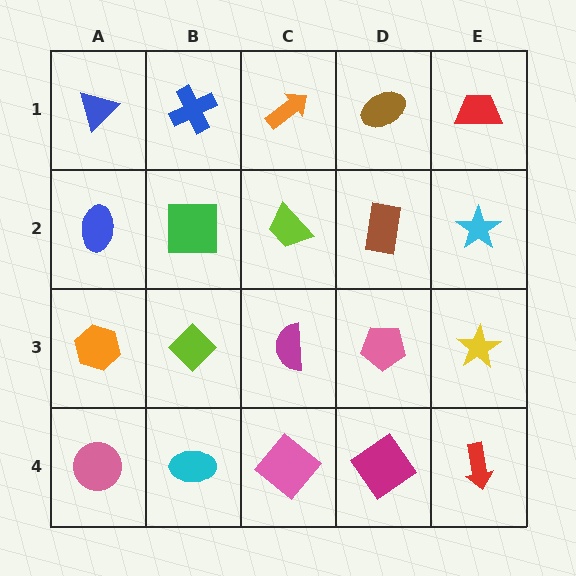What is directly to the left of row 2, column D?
A lime trapezoid.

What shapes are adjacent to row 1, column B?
A green square (row 2, column B), a blue triangle (row 1, column A), an orange arrow (row 1, column C).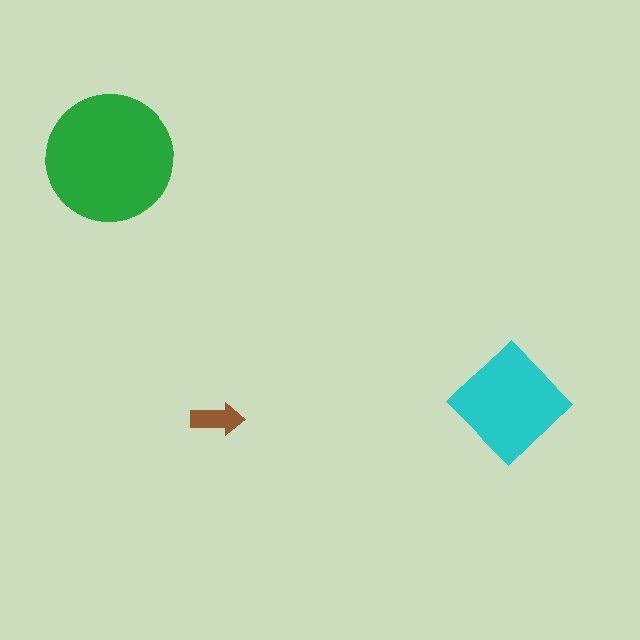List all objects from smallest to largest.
The brown arrow, the cyan diamond, the green circle.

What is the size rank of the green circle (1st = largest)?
1st.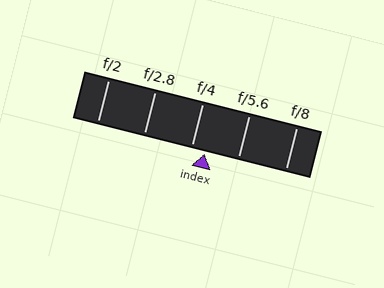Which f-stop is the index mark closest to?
The index mark is closest to f/4.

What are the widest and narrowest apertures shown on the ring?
The widest aperture shown is f/2 and the narrowest is f/8.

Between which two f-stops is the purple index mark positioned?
The index mark is between f/4 and f/5.6.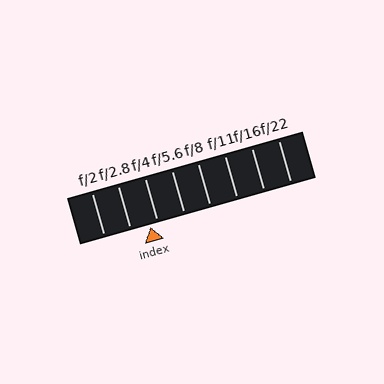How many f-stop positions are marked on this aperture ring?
There are 8 f-stop positions marked.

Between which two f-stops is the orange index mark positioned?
The index mark is between f/2.8 and f/4.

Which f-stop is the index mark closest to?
The index mark is closest to f/4.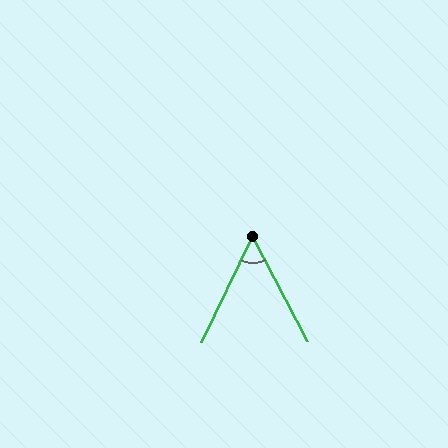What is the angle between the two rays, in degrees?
Approximately 54 degrees.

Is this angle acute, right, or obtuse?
It is acute.